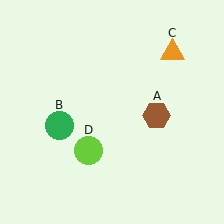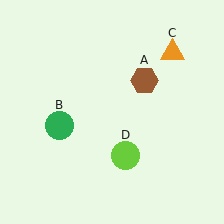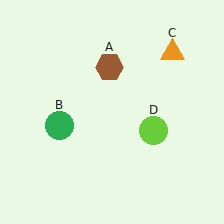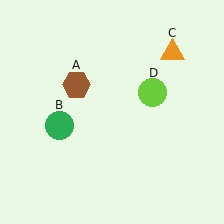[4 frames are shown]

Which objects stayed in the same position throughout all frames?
Green circle (object B) and orange triangle (object C) remained stationary.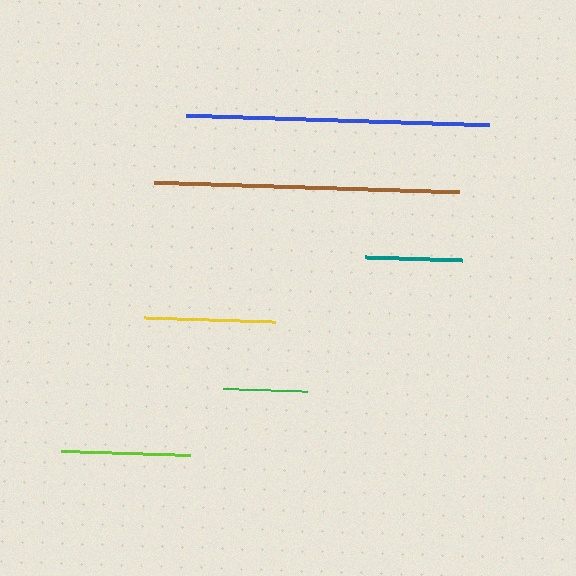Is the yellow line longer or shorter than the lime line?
The yellow line is longer than the lime line.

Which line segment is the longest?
The brown line is the longest at approximately 304 pixels.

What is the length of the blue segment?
The blue segment is approximately 303 pixels long.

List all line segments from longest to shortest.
From longest to shortest: brown, blue, yellow, lime, teal, green.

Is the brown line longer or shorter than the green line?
The brown line is longer than the green line.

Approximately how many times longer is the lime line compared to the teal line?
The lime line is approximately 1.3 times the length of the teal line.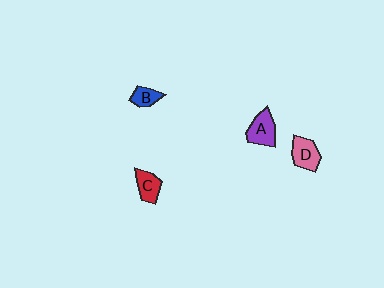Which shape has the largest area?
Shape A (purple).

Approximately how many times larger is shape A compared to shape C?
Approximately 1.3 times.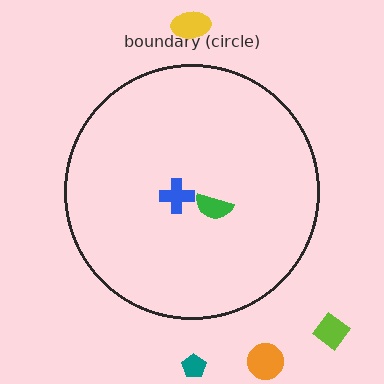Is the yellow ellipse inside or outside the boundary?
Outside.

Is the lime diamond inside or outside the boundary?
Outside.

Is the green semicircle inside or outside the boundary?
Inside.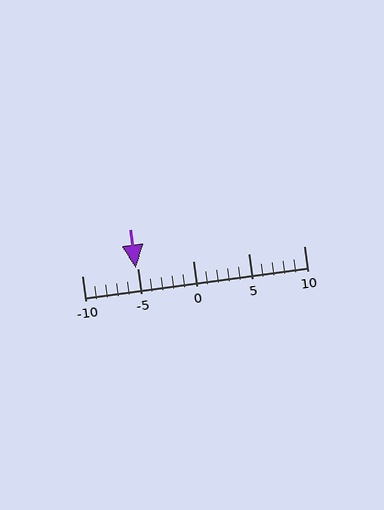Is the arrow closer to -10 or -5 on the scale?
The arrow is closer to -5.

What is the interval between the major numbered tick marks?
The major tick marks are spaced 5 units apart.